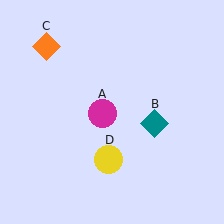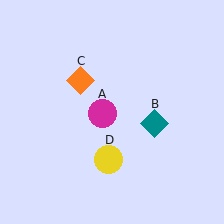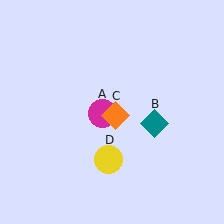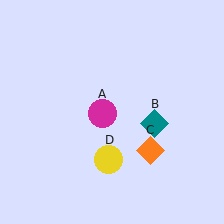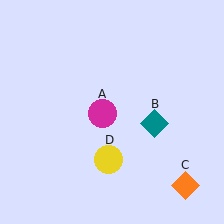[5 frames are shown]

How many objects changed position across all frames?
1 object changed position: orange diamond (object C).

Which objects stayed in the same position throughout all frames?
Magenta circle (object A) and teal diamond (object B) and yellow circle (object D) remained stationary.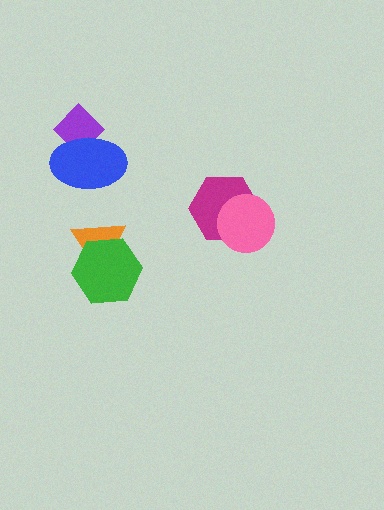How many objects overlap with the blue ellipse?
1 object overlaps with the blue ellipse.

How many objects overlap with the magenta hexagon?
1 object overlaps with the magenta hexagon.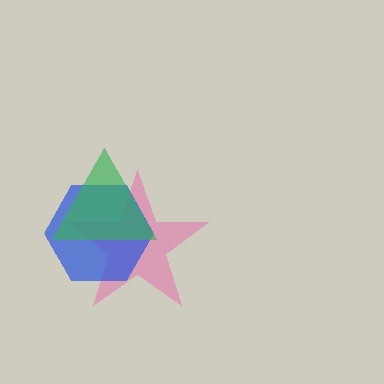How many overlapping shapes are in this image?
There are 3 overlapping shapes in the image.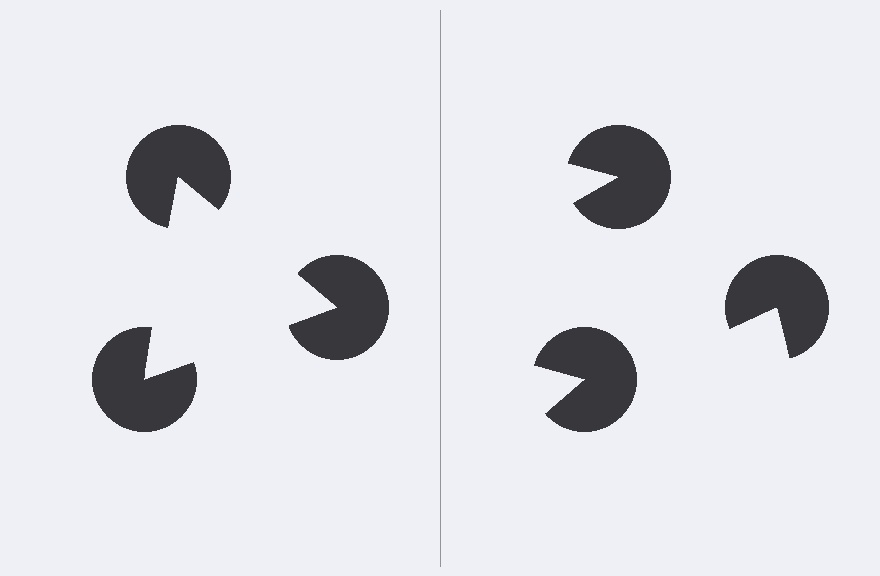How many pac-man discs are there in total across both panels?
6 — 3 on each side.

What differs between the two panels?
The pac-man discs are positioned identically on both sides; only the wedge orientations differ. On the left they align to a triangle; on the right they are misaligned.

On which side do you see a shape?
An illusory triangle appears on the left side. On the right side the wedge cuts are rotated, so no coherent shape forms.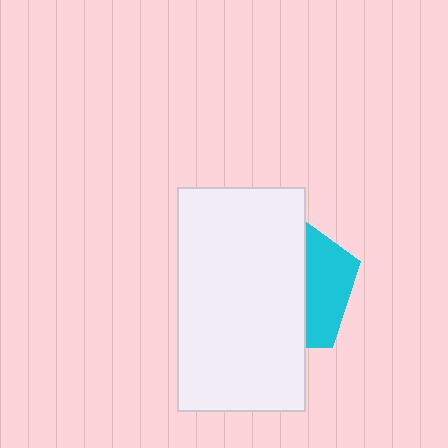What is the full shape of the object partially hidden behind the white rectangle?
The partially hidden object is a cyan pentagon.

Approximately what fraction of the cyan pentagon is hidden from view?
Roughly 67% of the cyan pentagon is hidden behind the white rectangle.